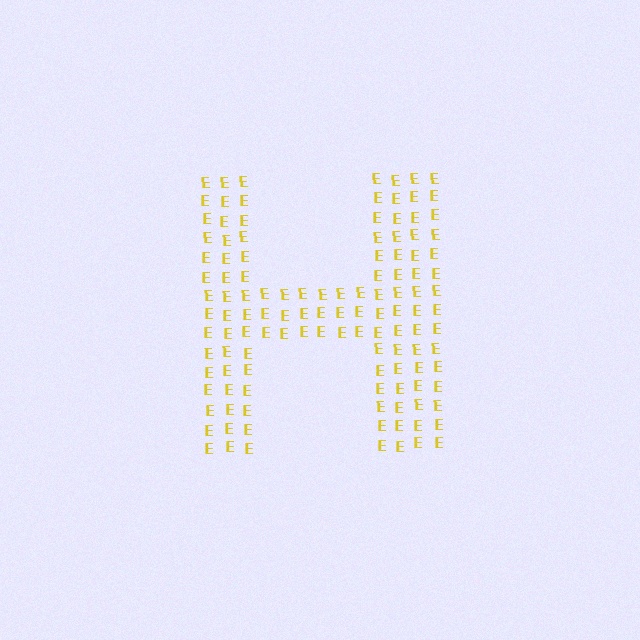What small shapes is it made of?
It is made of small letter E's.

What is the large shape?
The large shape is the letter H.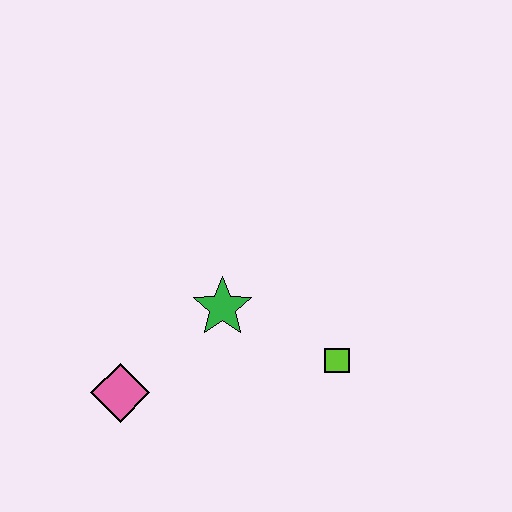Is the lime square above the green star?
No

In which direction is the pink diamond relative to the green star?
The pink diamond is to the left of the green star.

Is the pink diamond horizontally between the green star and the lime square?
No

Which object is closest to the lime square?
The green star is closest to the lime square.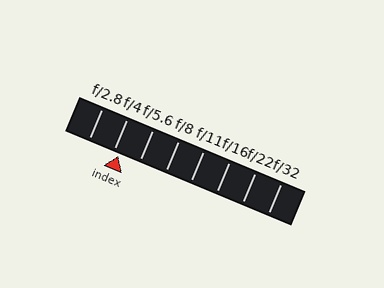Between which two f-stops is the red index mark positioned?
The index mark is between f/4 and f/5.6.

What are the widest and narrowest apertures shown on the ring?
The widest aperture shown is f/2.8 and the narrowest is f/32.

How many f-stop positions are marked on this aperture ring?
There are 8 f-stop positions marked.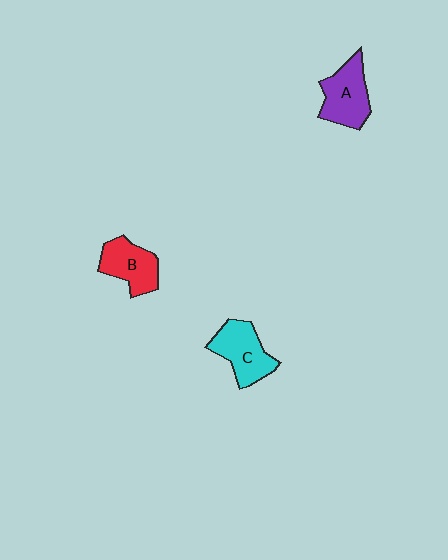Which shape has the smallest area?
Shape B (red).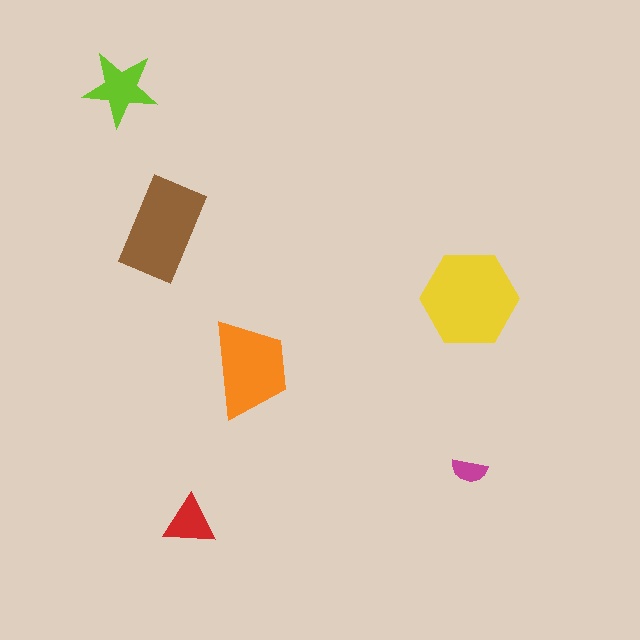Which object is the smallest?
The magenta semicircle.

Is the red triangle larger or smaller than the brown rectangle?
Smaller.